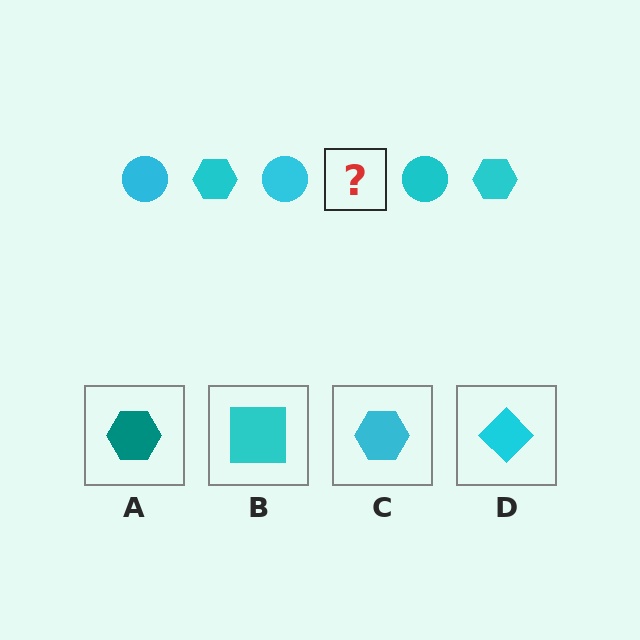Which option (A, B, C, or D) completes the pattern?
C.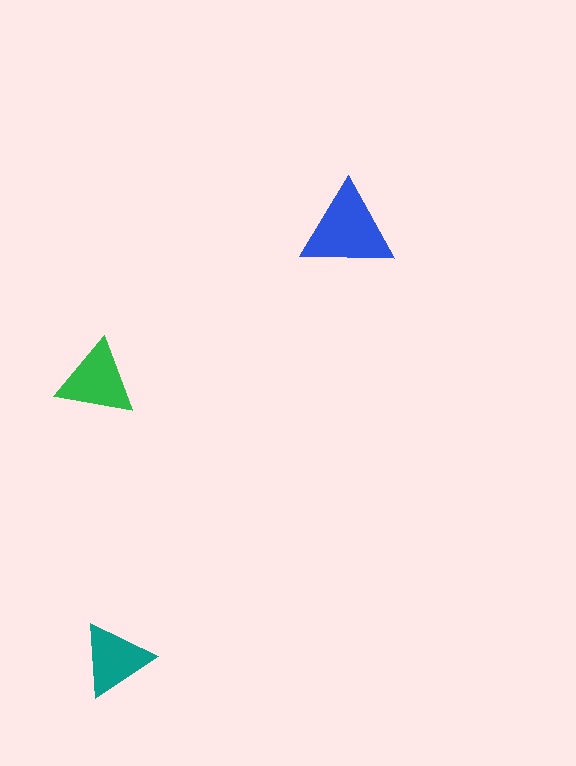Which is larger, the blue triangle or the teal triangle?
The blue one.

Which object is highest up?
The blue triangle is topmost.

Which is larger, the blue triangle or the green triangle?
The blue one.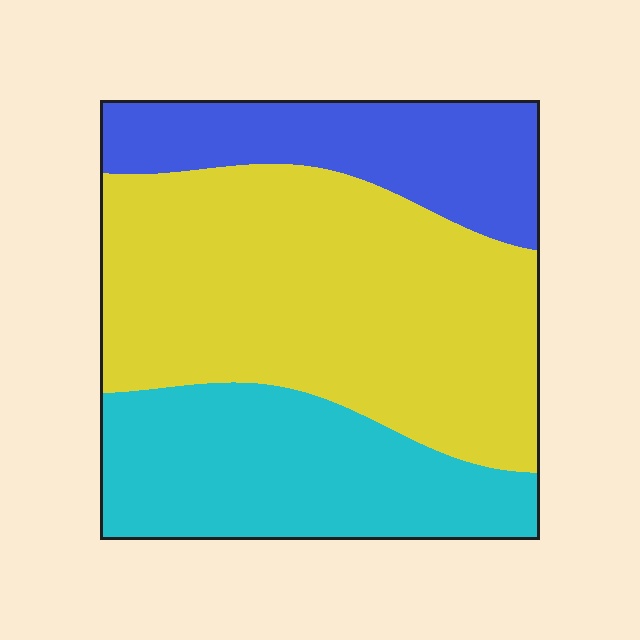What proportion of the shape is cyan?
Cyan takes up about one quarter (1/4) of the shape.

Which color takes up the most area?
Yellow, at roughly 50%.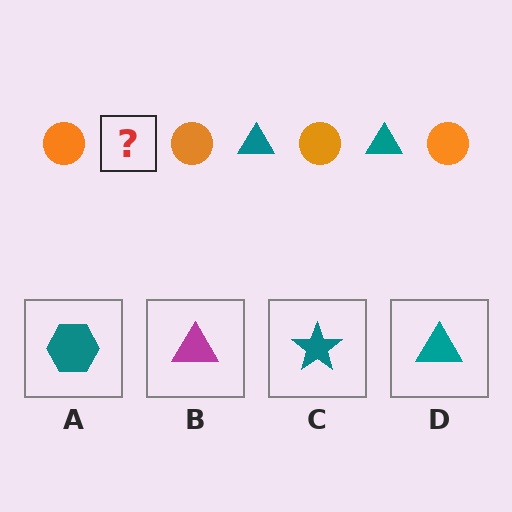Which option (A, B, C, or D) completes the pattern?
D.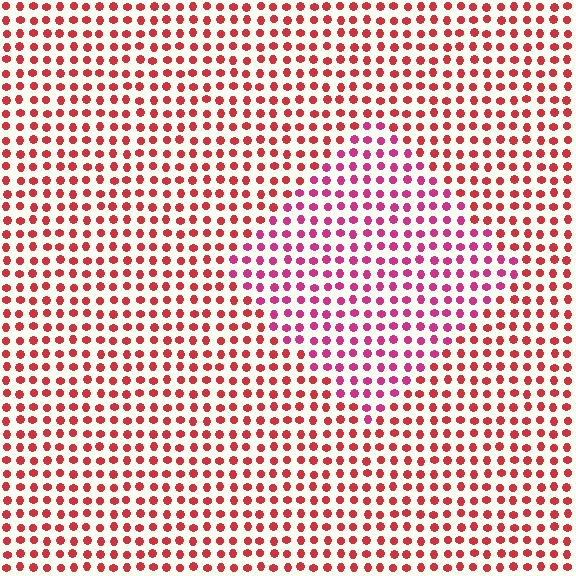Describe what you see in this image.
The image is filled with small red elements in a uniform arrangement. A diamond-shaped region is visible where the elements are tinted to a slightly different hue, forming a subtle color boundary.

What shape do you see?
I see a diamond.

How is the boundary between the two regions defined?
The boundary is defined purely by a slight shift in hue (about 29 degrees). Spacing, size, and orientation are identical on both sides.